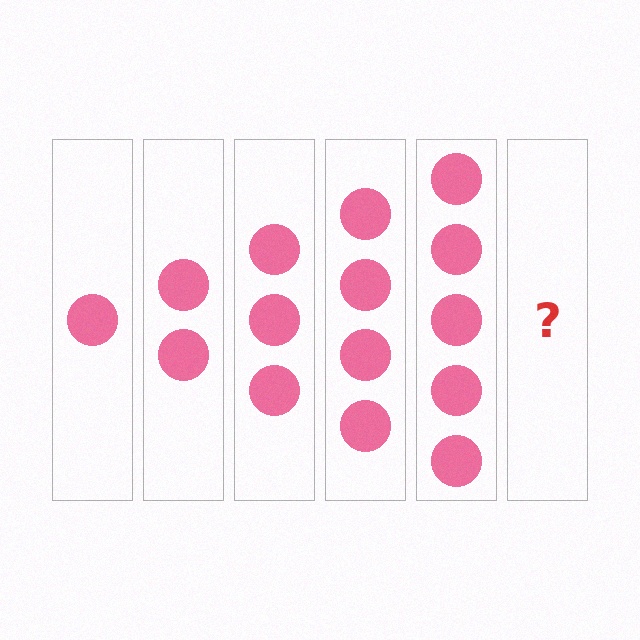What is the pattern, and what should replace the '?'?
The pattern is that each step adds one more circle. The '?' should be 6 circles.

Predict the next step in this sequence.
The next step is 6 circles.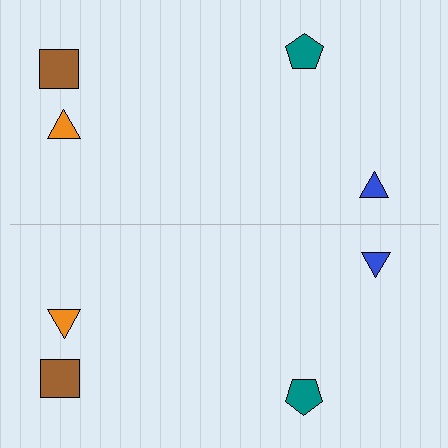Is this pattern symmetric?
Yes, this pattern has bilateral (reflection) symmetry.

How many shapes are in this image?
There are 8 shapes in this image.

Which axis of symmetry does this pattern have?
The pattern has a horizontal axis of symmetry running through the center of the image.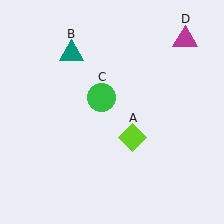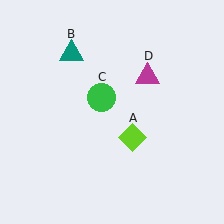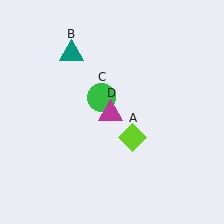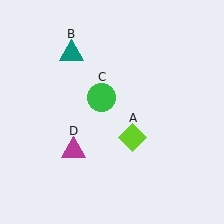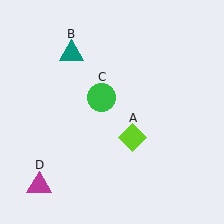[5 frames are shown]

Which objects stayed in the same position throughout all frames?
Lime diamond (object A) and teal triangle (object B) and green circle (object C) remained stationary.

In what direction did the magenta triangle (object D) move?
The magenta triangle (object D) moved down and to the left.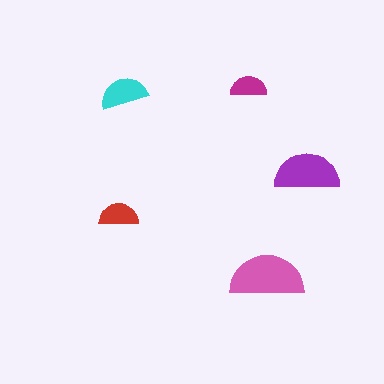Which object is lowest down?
The pink semicircle is bottommost.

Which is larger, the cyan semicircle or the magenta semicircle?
The cyan one.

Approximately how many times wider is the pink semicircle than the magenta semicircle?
About 2 times wider.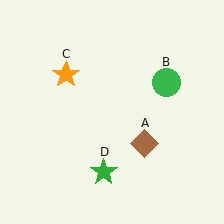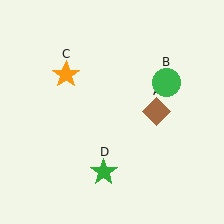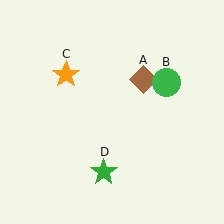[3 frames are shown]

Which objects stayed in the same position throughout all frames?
Green circle (object B) and orange star (object C) and green star (object D) remained stationary.